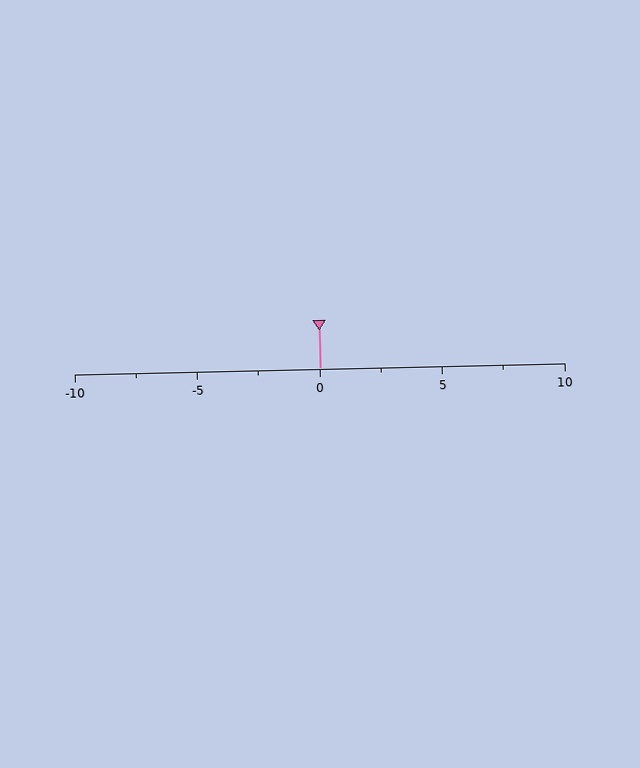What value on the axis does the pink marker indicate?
The marker indicates approximately 0.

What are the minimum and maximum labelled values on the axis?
The axis runs from -10 to 10.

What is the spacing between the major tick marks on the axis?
The major ticks are spaced 5 apart.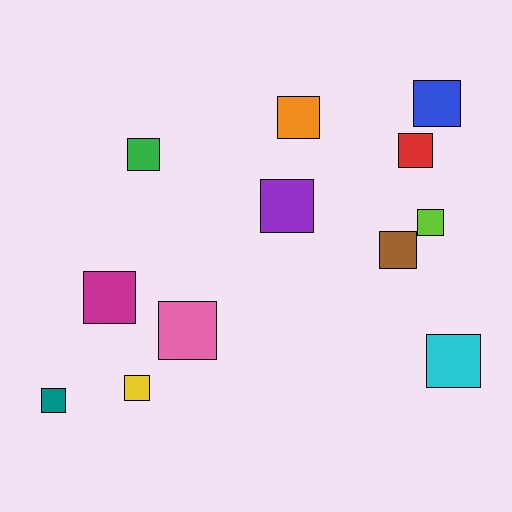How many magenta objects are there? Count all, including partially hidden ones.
There is 1 magenta object.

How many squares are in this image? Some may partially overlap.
There are 12 squares.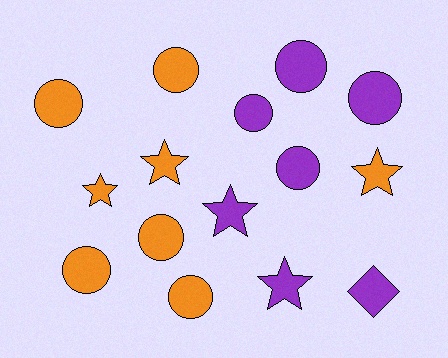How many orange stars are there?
There are 3 orange stars.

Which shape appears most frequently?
Circle, with 9 objects.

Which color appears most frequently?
Orange, with 8 objects.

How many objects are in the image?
There are 15 objects.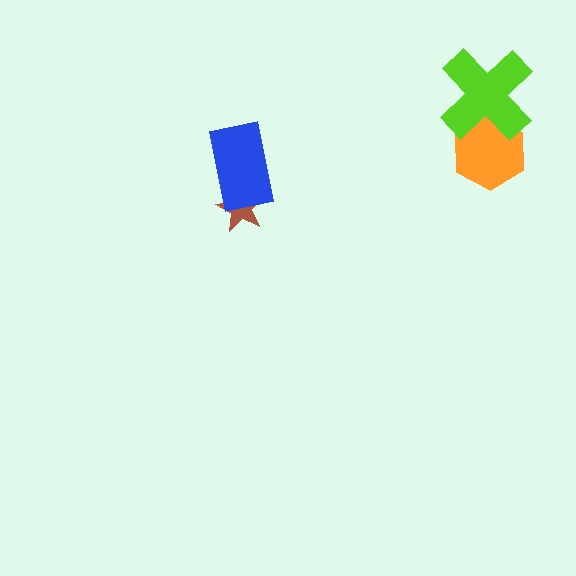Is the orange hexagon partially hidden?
Yes, it is partially covered by another shape.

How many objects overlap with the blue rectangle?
1 object overlaps with the blue rectangle.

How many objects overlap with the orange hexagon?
1 object overlaps with the orange hexagon.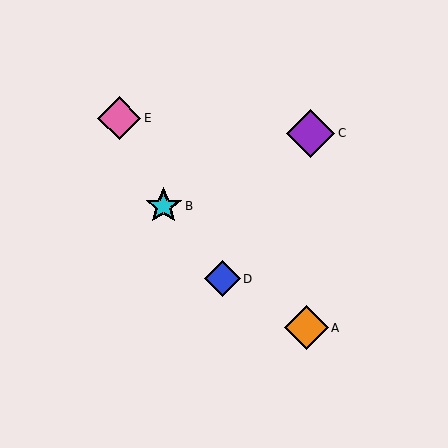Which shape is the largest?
The purple diamond (labeled C) is the largest.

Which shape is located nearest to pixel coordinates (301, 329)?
The orange diamond (labeled A) at (306, 328) is nearest to that location.